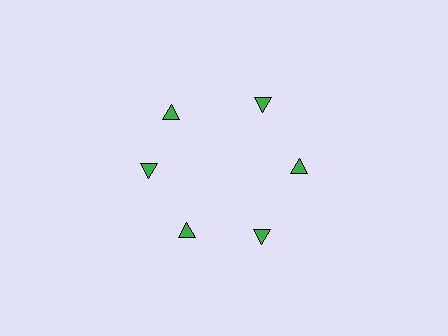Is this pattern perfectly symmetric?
No. The 6 green triangles are arranged in a ring, but one element near the 11 o'clock position is rotated out of alignment along the ring, breaking the 6-fold rotational symmetry.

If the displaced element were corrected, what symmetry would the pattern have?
It would have 6-fold rotational symmetry — the pattern would map onto itself every 60 degrees.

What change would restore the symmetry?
The symmetry would be restored by rotating it back into even spacing with its neighbors so that all 6 triangles sit at equal angles and equal distance from the center.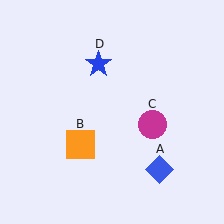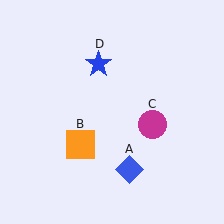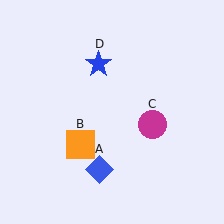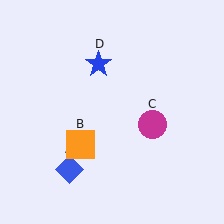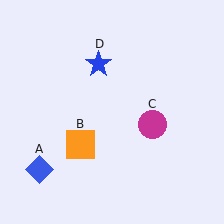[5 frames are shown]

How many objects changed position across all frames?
1 object changed position: blue diamond (object A).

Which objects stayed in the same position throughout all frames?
Orange square (object B) and magenta circle (object C) and blue star (object D) remained stationary.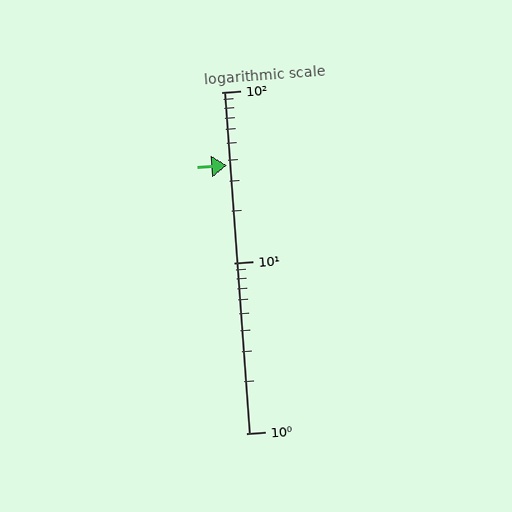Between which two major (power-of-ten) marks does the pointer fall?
The pointer is between 10 and 100.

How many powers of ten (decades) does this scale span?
The scale spans 2 decades, from 1 to 100.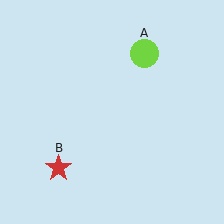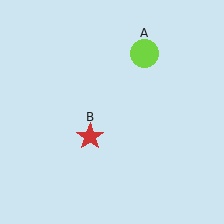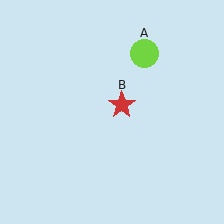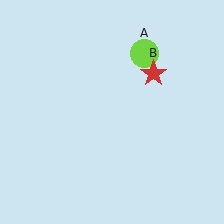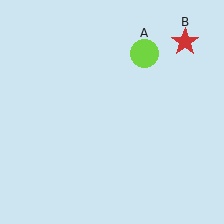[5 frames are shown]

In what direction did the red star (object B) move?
The red star (object B) moved up and to the right.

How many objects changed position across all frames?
1 object changed position: red star (object B).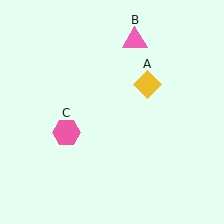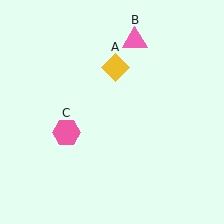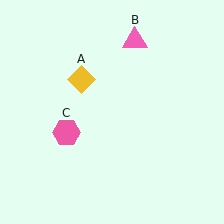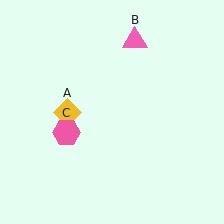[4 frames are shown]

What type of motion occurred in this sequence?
The yellow diamond (object A) rotated counterclockwise around the center of the scene.